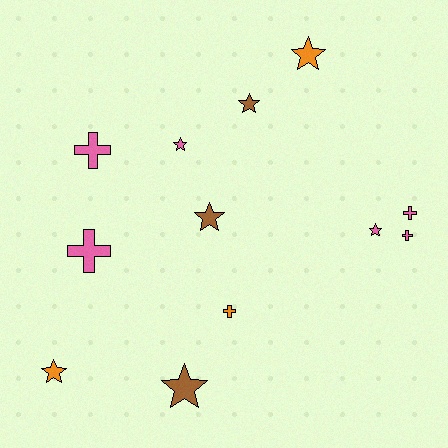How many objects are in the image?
There are 12 objects.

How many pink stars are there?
There are 2 pink stars.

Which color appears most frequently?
Pink, with 6 objects.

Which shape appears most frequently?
Star, with 7 objects.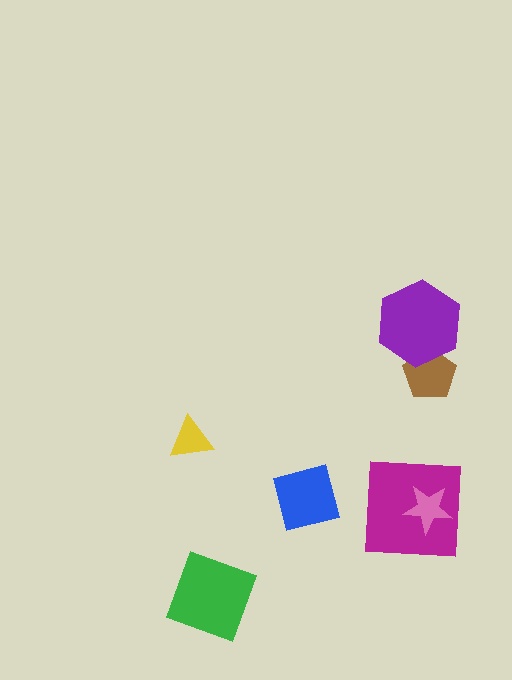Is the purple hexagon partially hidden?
No, no other shape covers it.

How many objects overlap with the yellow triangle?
0 objects overlap with the yellow triangle.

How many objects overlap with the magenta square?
1 object overlaps with the magenta square.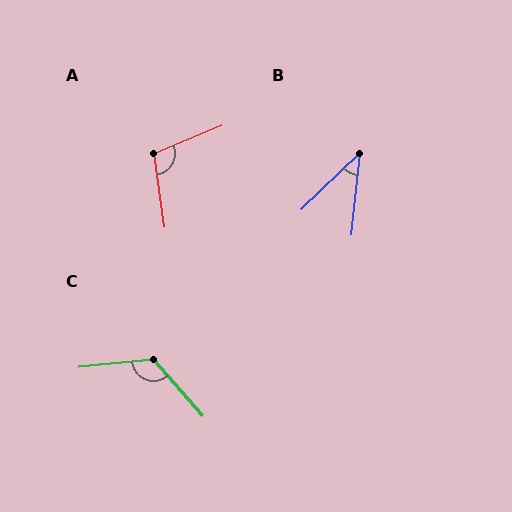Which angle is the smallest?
B, at approximately 40 degrees.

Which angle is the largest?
C, at approximately 126 degrees.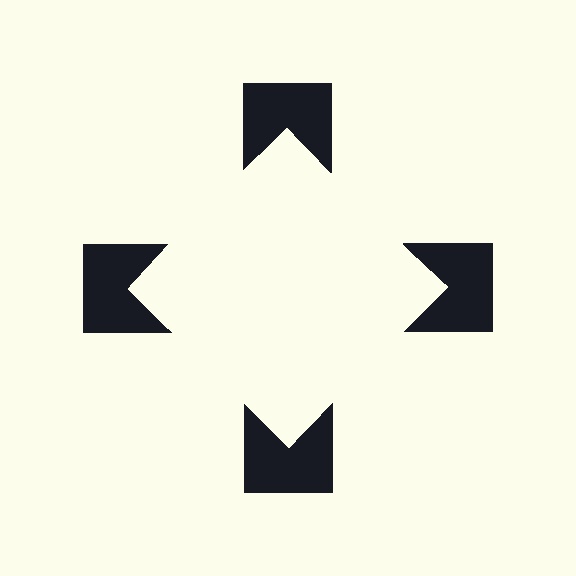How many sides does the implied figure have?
4 sides.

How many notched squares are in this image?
There are 4 — one at each vertex of the illusory square.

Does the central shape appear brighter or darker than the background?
It typically appears slightly brighter than the background, even though no actual brightness change is drawn.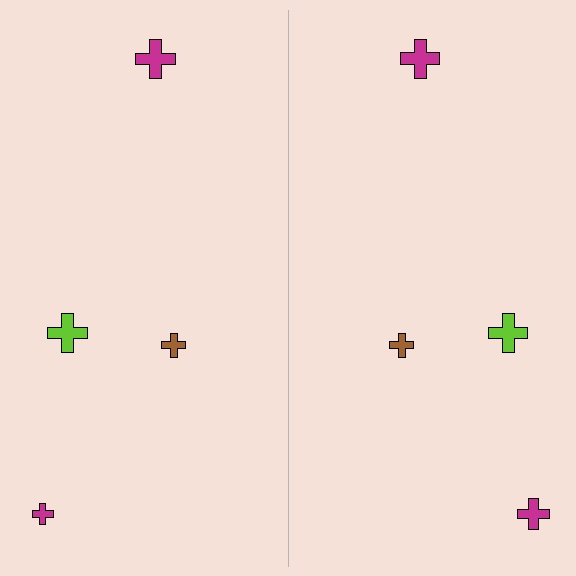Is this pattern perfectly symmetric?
No, the pattern is not perfectly symmetric. The magenta cross on the right side has a different size than its mirror counterpart.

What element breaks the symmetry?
The magenta cross on the right side has a different size than its mirror counterpart.